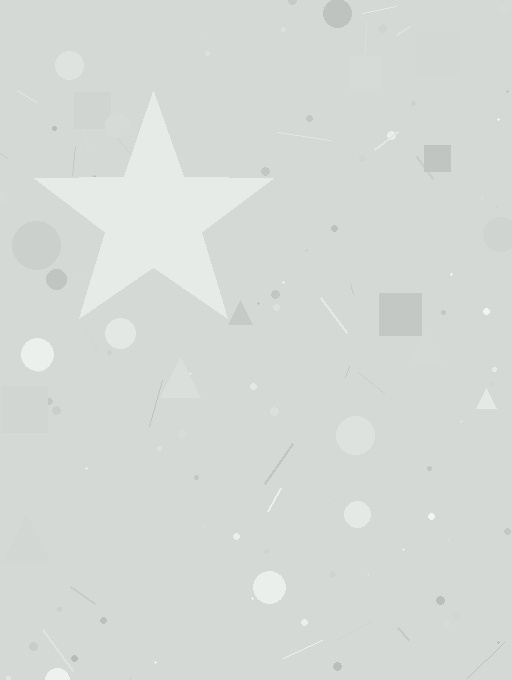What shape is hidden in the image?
A star is hidden in the image.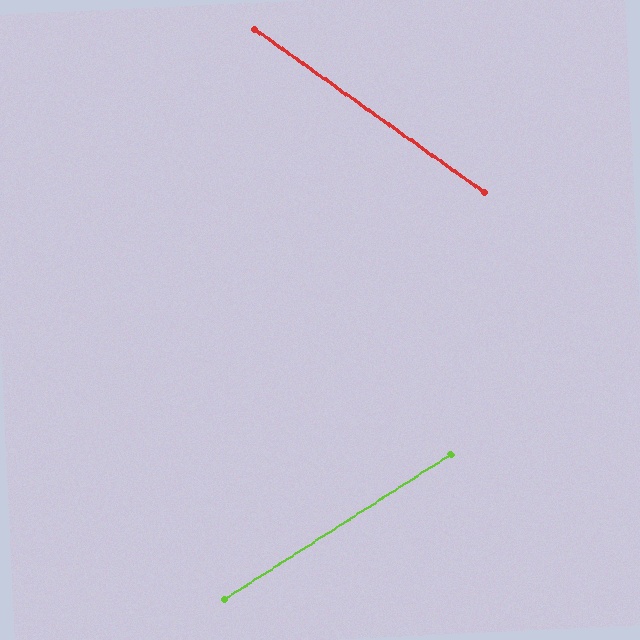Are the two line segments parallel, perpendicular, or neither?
Neither parallel nor perpendicular — they differ by about 68°.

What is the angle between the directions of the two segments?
Approximately 68 degrees.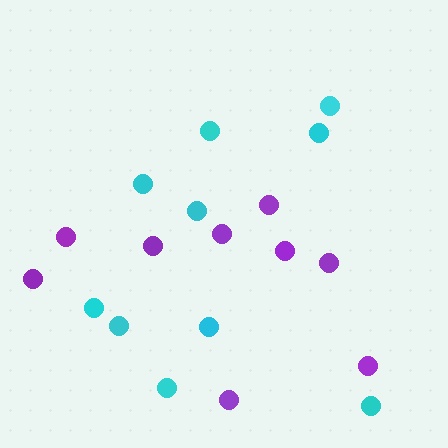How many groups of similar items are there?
There are 2 groups: one group of purple circles (9) and one group of cyan circles (10).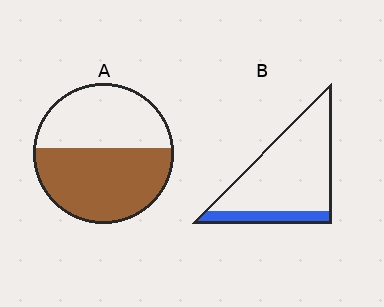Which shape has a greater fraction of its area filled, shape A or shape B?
Shape A.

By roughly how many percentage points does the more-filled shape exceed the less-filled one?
By roughly 35 percentage points (A over B).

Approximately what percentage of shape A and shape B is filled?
A is approximately 55% and B is approximately 20%.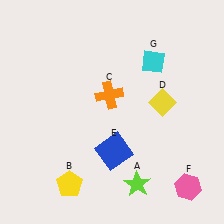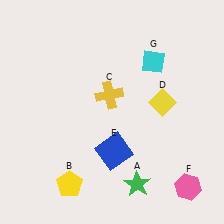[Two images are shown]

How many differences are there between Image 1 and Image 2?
There are 2 differences between the two images.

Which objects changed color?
A changed from lime to green. C changed from orange to yellow.